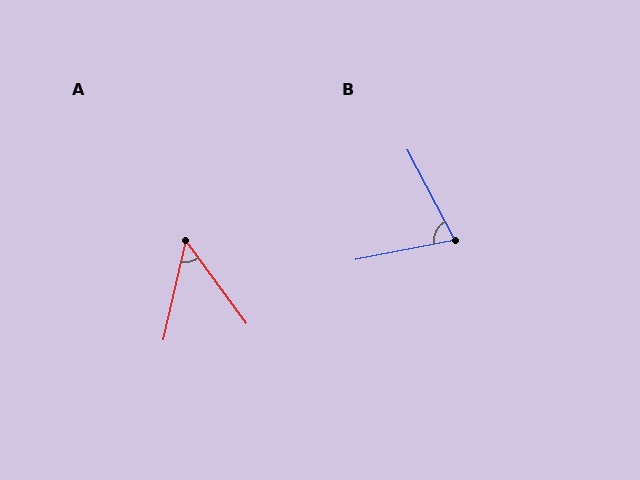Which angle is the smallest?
A, at approximately 49 degrees.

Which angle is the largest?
B, at approximately 74 degrees.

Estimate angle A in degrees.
Approximately 49 degrees.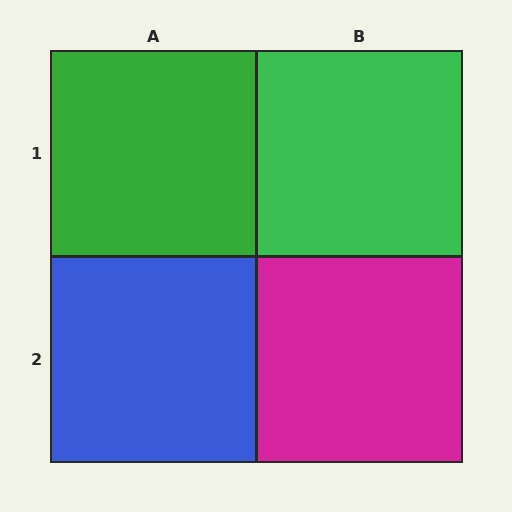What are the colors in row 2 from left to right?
Blue, magenta.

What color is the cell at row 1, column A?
Green.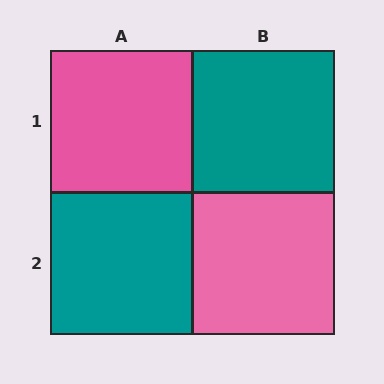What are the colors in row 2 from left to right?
Teal, pink.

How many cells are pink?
2 cells are pink.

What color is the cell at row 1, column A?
Pink.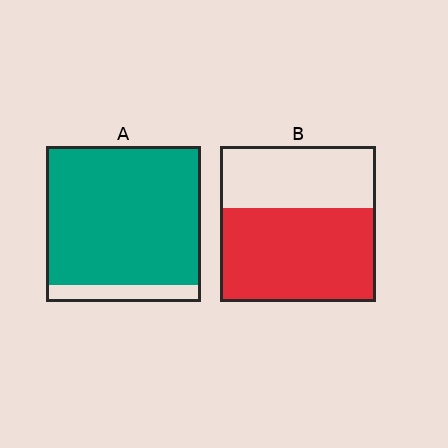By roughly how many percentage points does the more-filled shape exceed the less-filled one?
By roughly 30 percentage points (A over B).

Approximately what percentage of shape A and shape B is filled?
A is approximately 90% and B is approximately 60%.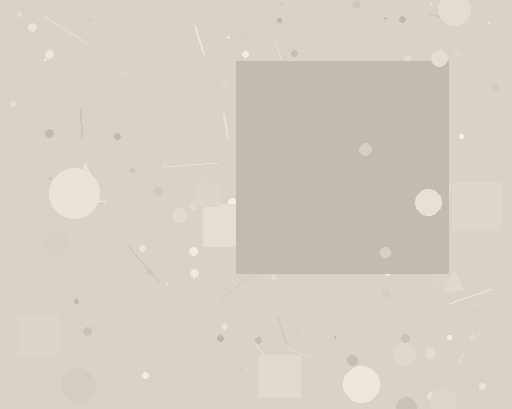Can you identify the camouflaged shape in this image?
The camouflaged shape is a square.